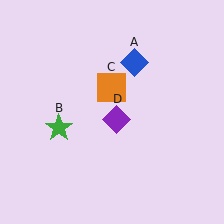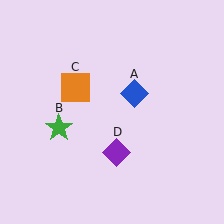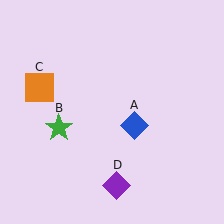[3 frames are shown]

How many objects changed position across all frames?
3 objects changed position: blue diamond (object A), orange square (object C), purple diamond (object D).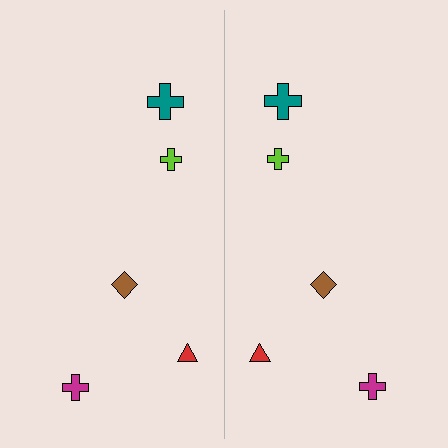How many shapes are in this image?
There are 10 shapes in this image.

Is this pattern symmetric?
Yes, this pattern has bilateral (reflection) symmetry.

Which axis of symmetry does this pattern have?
The pattern has a vertical axis of symmetry running through the center of the image.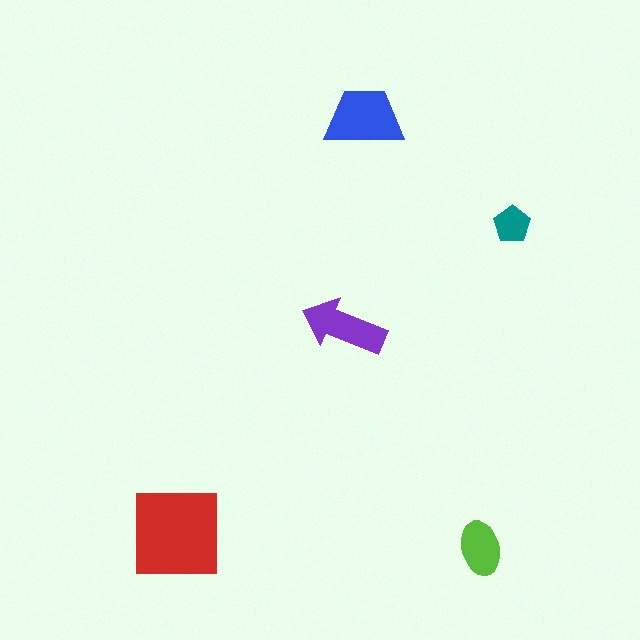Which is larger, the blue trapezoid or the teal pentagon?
The blue trapezoid.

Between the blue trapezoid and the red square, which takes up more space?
The red square.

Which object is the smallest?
The teal pentagon.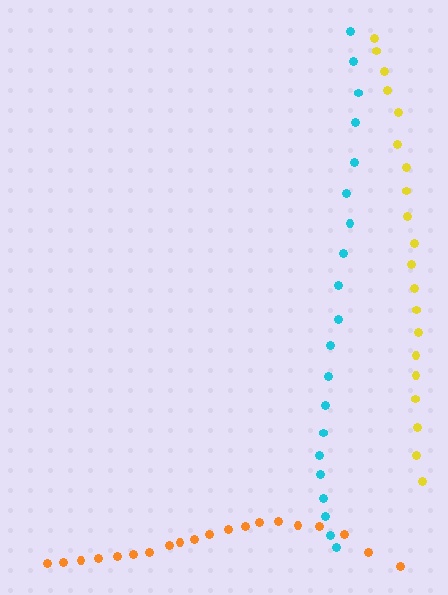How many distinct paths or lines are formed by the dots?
There are 3 distinct paths.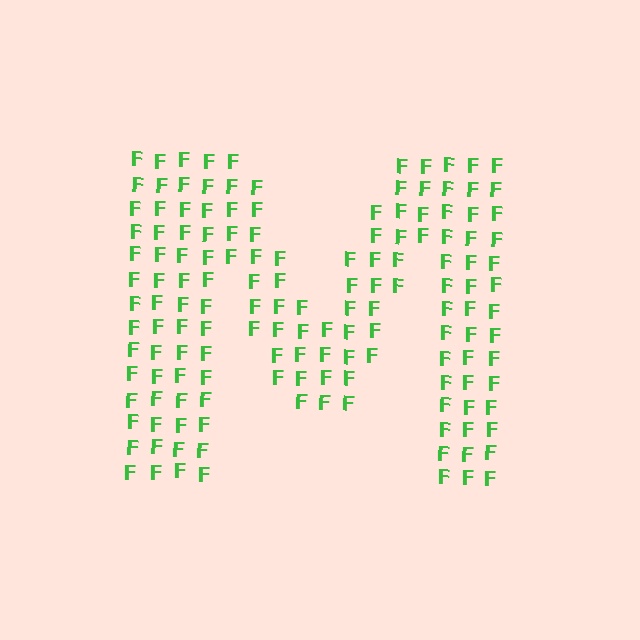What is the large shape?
The large shape is the letter M.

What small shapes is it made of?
It is made of small letter F's.